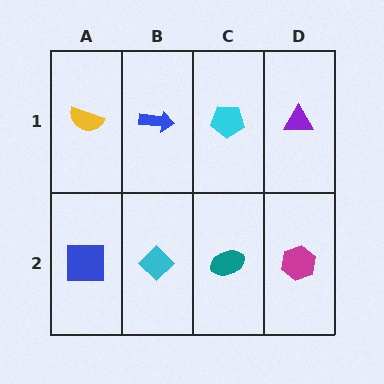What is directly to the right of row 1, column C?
A purple triangle.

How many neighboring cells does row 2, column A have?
2.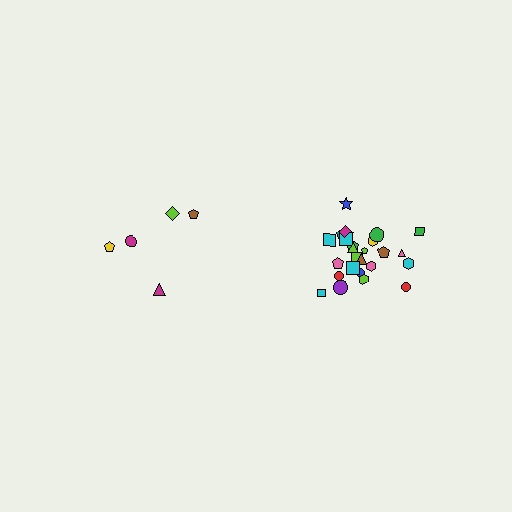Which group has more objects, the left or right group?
The right group.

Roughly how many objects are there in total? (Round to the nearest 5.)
Roughly 30 objects in total.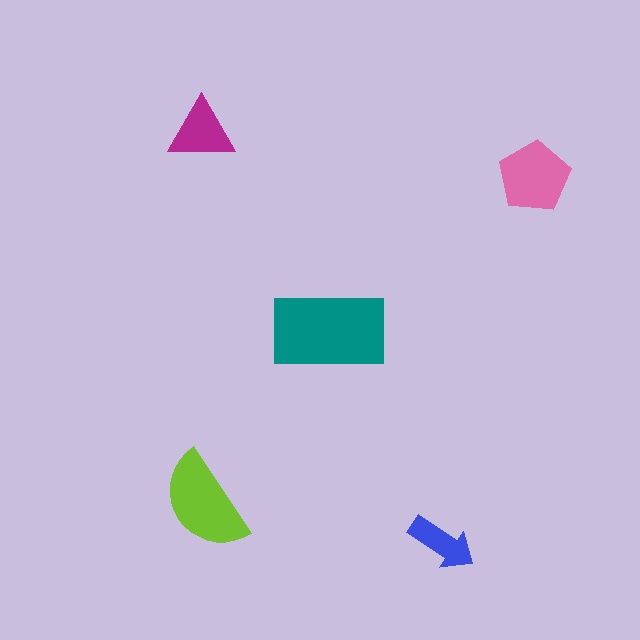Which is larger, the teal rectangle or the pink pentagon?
The teal rectangle.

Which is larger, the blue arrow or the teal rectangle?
The teal rectangle.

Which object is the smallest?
The blue arrow.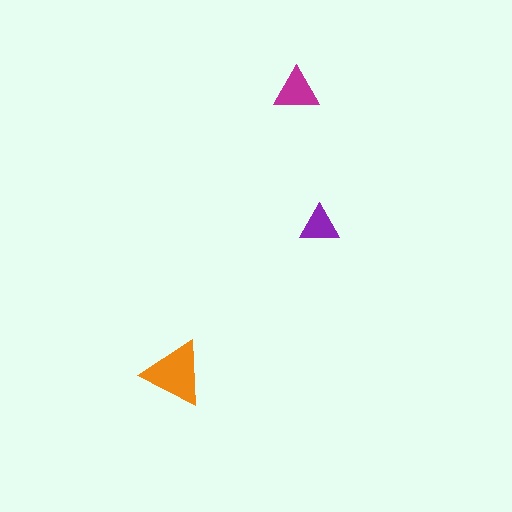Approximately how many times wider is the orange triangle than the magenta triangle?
About 1.5 times wider.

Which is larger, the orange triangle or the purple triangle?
The orange one.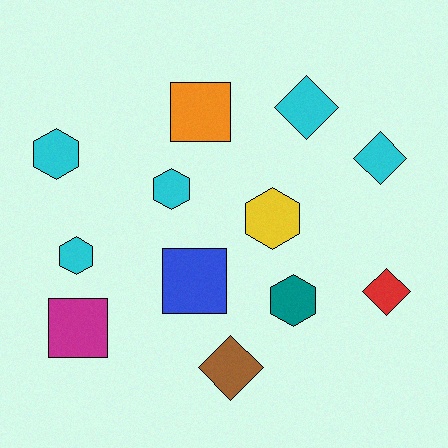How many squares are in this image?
There are 3 squares.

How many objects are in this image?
There are 12 objects.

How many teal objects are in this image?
There is 1 teal object.